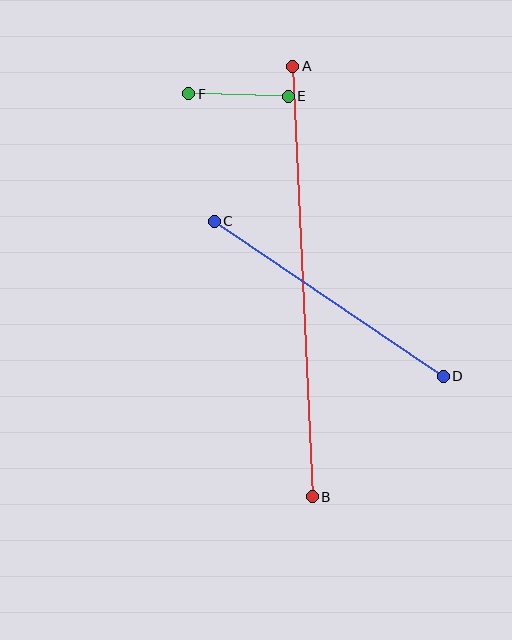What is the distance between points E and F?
The distance is approximately 100 pixels.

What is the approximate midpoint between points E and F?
The midpoint is at approximately (239, 95) pixels.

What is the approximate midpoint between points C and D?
The midpoint is at approximately (329, 299) pixels.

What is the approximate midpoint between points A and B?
The midpoint is at approximately (302, 282) pixels.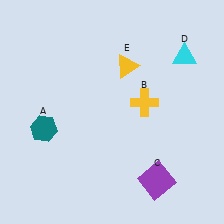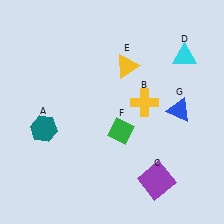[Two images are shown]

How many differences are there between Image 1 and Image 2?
There are 2 differences between the two images.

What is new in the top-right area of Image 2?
A blue triangle (G) was added in the top-right area of Image 2.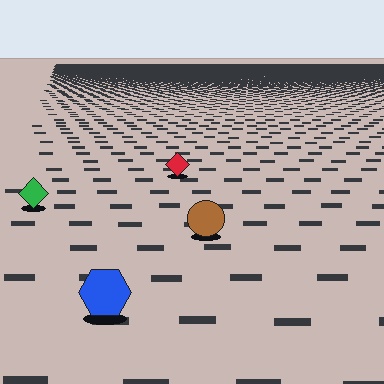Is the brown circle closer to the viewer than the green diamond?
Yes. The brown circle is closer — you can tell from the texture gradient: the ground texture is coarser near it.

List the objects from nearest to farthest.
From nearest to farthest: the blue hexagon, the brown circle, the green diamond, the red diamond.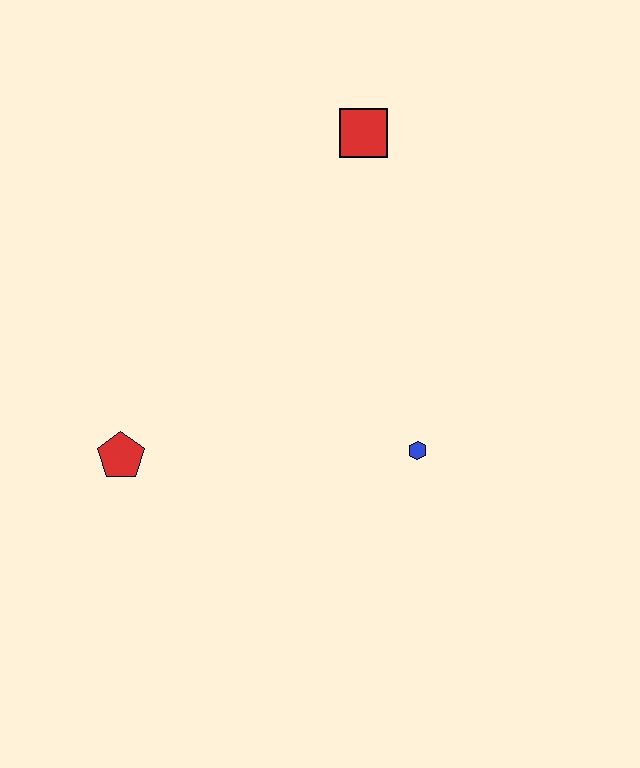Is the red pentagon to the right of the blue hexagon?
No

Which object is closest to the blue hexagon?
The red pentagon is closest to the blue hexagon.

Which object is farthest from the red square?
The red pentagon is farthest from the red square.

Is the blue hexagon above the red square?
No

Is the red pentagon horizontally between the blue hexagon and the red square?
No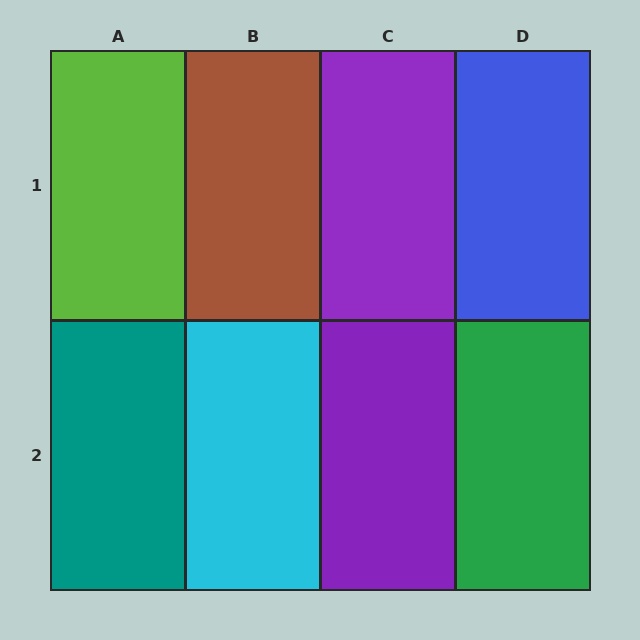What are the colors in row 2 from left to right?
Teal, cyan, purple, green.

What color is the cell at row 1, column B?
Brown.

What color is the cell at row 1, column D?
Blue.